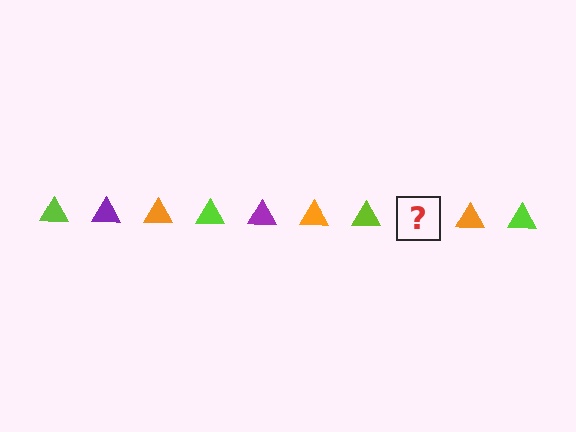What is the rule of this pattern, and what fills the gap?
The rule is that the pattern cycles through lime, purple, orange triangles. The gap should be filled with a purple triangle.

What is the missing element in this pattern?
The missing element is a purple triangle.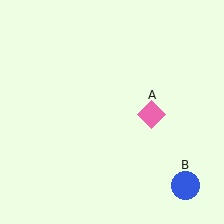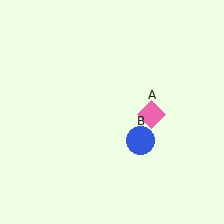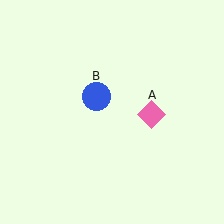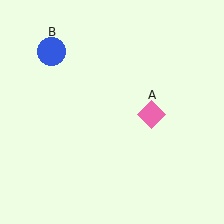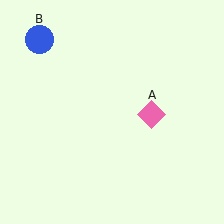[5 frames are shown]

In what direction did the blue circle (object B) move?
The blue circle (object B) moved up and to the left.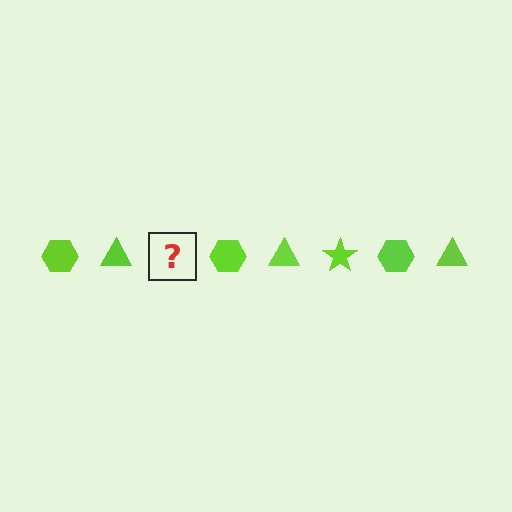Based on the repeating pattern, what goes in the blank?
The blank should be a lime star.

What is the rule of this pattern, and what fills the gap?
The rule is that the pattern cycles through hexagon, triangle, star shapes in lime. The gap should be filled with a lime star.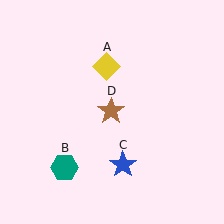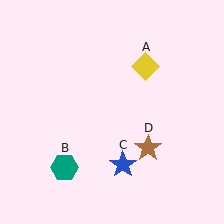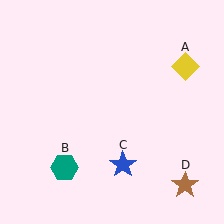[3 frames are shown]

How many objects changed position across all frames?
2 objects changed position: yellow diamond (object A), brown star (object D).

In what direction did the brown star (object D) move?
The brown star (object D) moved down and to the right.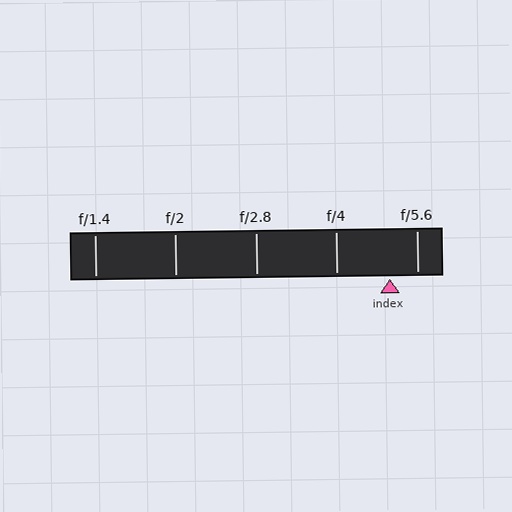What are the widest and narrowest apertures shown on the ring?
The widest aperture shown is f/1.4 and the narrowest is f/5.6.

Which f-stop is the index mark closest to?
The index mark is closest to f/5.6.